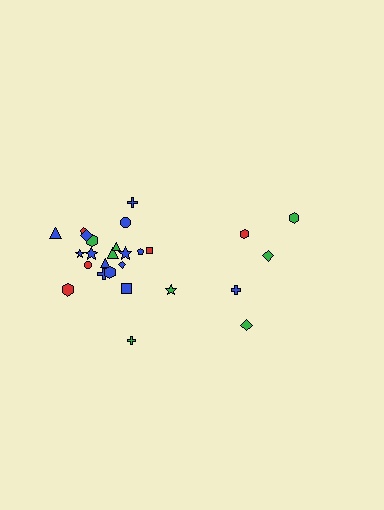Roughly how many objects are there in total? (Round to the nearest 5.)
Roughly 25 objects in total.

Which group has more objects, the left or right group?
The left group.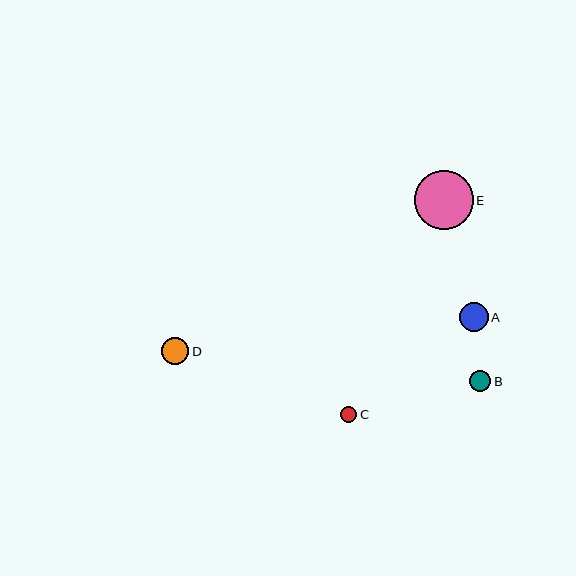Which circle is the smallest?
Circle C is the smallest with a size of approximately 16 pixels.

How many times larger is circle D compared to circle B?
Circle D is approximately 1.3 times the size of circle B.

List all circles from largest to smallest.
From largest to smallest: E, A, D, B, C.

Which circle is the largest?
Circle E is the largest with a size of approximately 58 pixels.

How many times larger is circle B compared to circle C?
Circle B is approximately 1.3 times the size of circle C.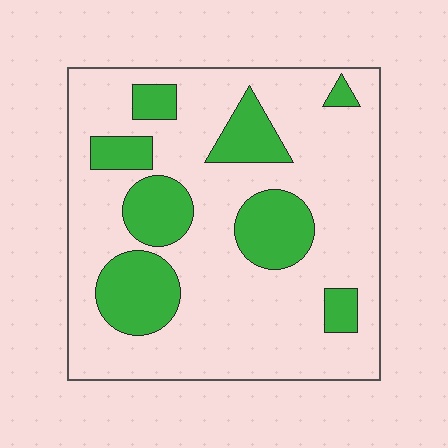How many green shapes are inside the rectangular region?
8.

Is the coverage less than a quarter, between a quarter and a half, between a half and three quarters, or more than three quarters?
Less than a quarter.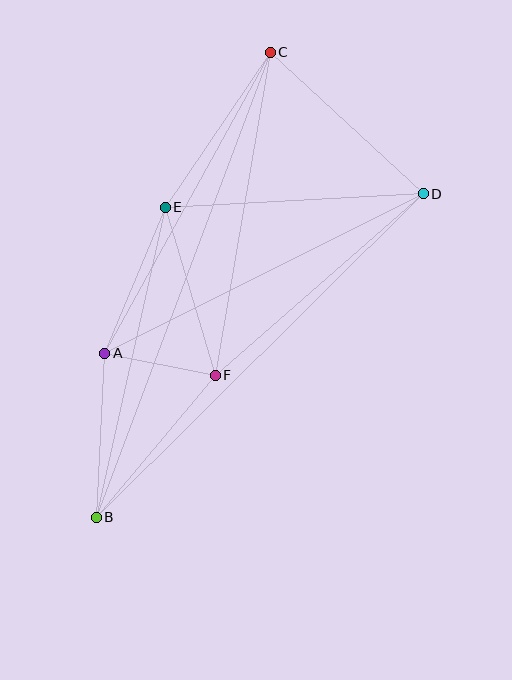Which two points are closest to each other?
Points A and F are closest to each other.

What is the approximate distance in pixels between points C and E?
The distance between C and E is approximately 187 pixels.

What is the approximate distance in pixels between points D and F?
The distance between D and F is approximately 276 pixels.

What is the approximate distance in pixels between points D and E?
The distance between D and E is approximately 258 pixels.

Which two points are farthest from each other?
Points B and C are farthest from each other.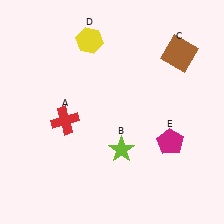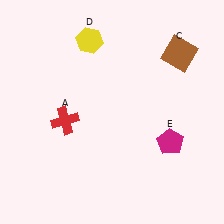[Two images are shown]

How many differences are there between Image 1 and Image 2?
There is 1 difference between the two images.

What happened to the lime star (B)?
The lime star (B) was removed in Image 2. It was in the bottom-right area of Image 1.